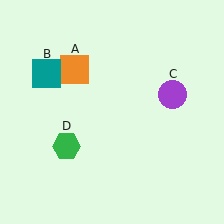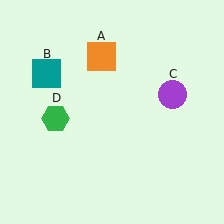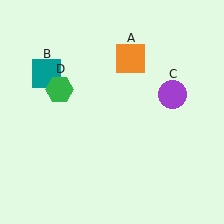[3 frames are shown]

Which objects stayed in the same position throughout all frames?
Teal square (object B) and purple circle (object C) remained stationary.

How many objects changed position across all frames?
2 objects changed position: orange square (object A), green hexagon (object D).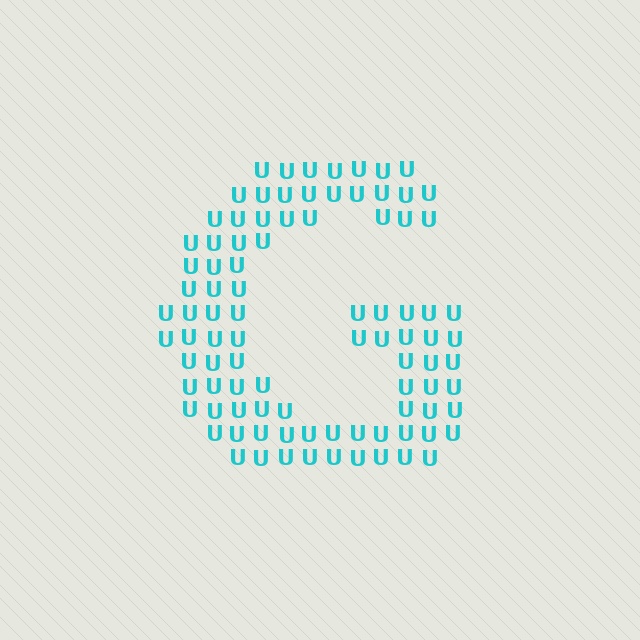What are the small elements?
The small elements are letter U's.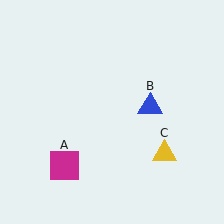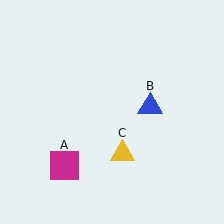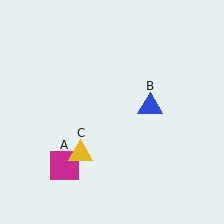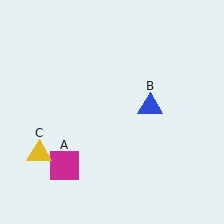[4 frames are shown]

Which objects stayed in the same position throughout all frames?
Magenta square (object A) and blue triangle (object B) remained stationary.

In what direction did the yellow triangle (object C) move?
The yellow triangle (object C) moved left.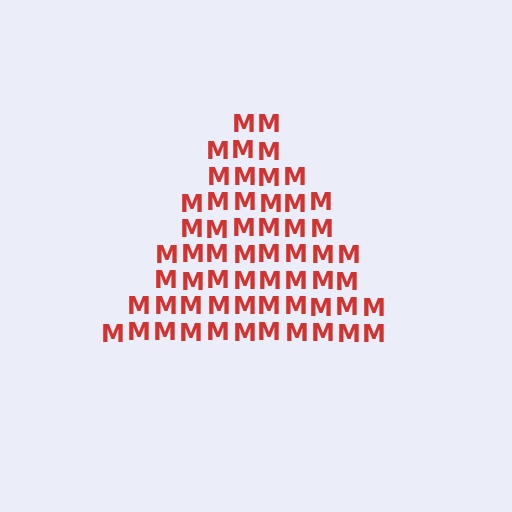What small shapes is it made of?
It is made of small letter M's.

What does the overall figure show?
The overall figure shows a triangle.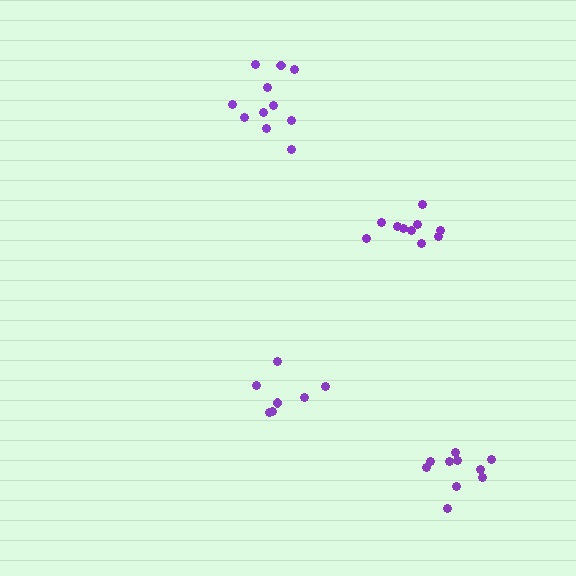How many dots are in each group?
Group 1: 10 dots, Group 2: 11 dots, Group 3: 10 dots, Group 4: 7 dots (38 total).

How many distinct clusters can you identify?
There are 4 distinct clusters.